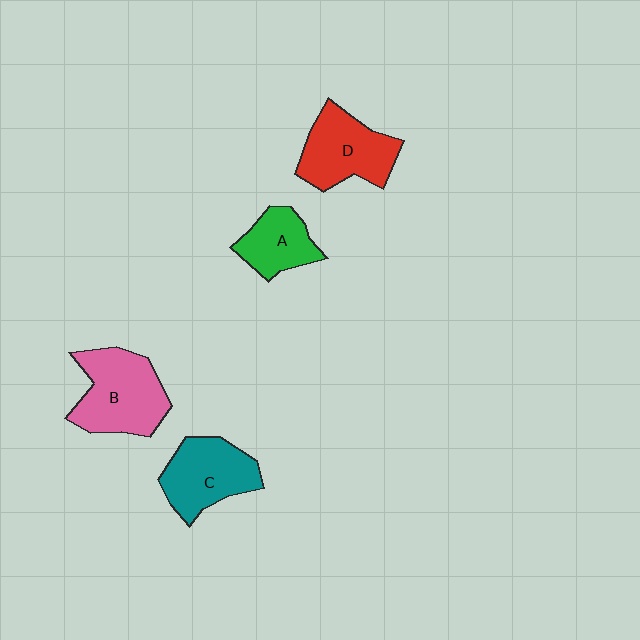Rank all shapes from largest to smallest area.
From largest to smallest: B (pink), D (red), C (teal), A (green).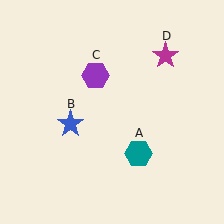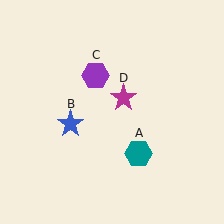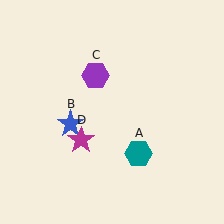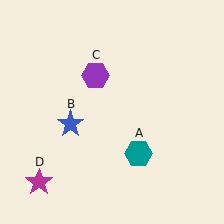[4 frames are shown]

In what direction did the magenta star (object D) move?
The magenta star (object D) moved down and to the left.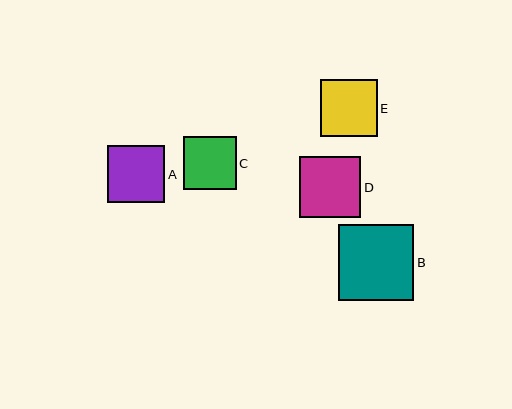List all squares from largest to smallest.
From largest to smallest: B, D, A, E, C.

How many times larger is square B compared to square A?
Square B is approximately 1.3 times the size of square A.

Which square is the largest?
Square B is the largest with a size of approximately 76 pixels.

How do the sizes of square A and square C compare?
Square A and square C are approximately the same size.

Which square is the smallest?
Square C is the smallest with a size of approximately 53 pixels.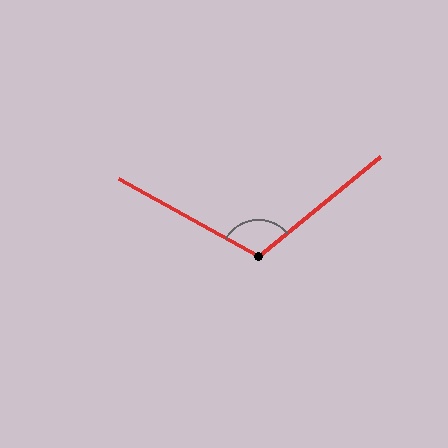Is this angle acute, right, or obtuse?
It is obtuse.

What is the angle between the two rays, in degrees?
Approximately 111 degrees.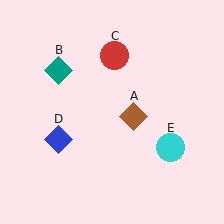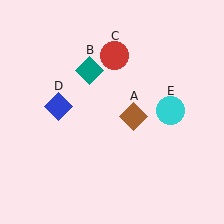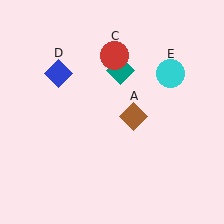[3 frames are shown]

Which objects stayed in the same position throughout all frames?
Brown diamond (object A) and red circle (object C) remained stationary.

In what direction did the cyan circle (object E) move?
The cyan circle (object E) moved up.